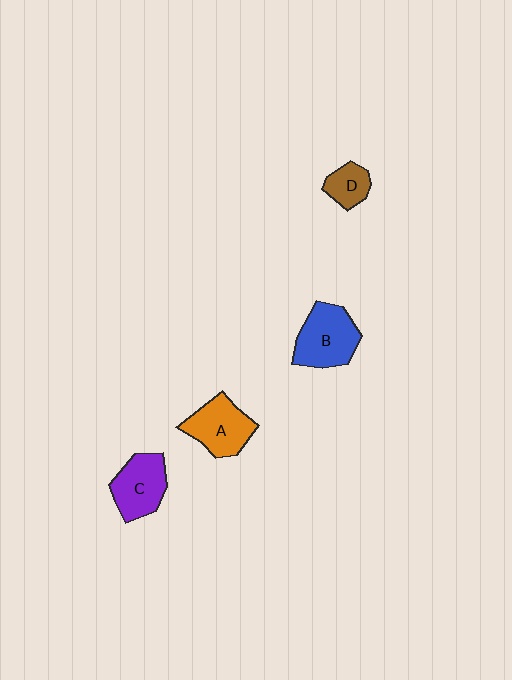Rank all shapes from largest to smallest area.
From largest to smallest: B (blue), A (orange), C (purple), D (brown).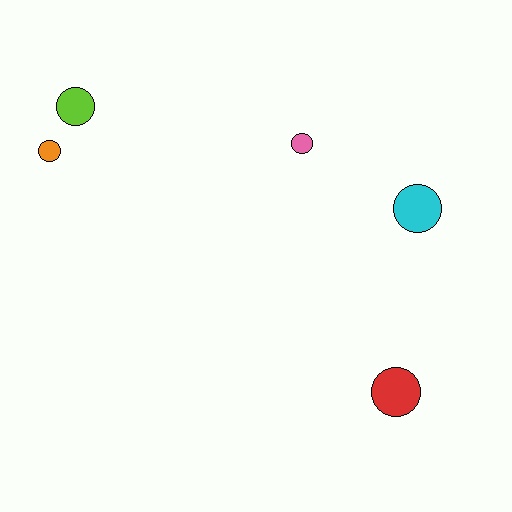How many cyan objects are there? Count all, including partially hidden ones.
There is 1 cyan object.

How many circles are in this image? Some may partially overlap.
There are 5 circles.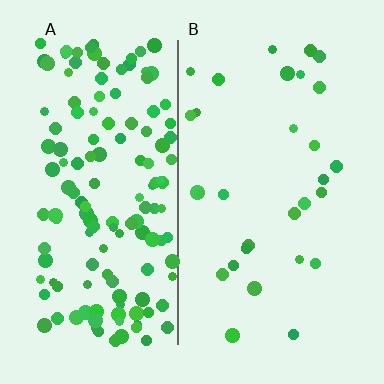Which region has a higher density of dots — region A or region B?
A (the left).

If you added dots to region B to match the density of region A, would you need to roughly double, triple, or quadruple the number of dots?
Approximately quadruple.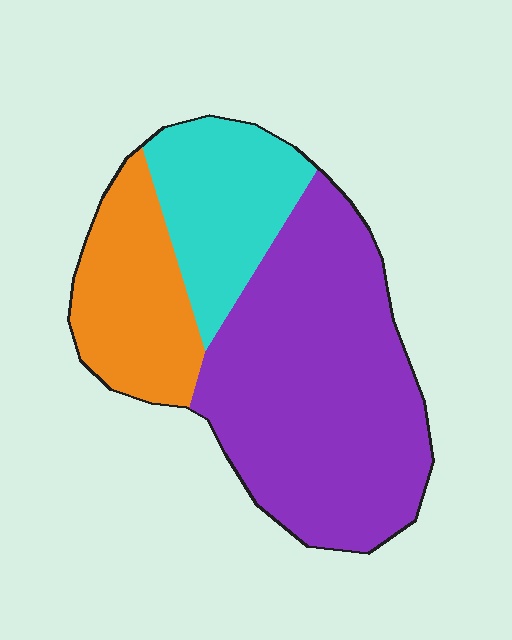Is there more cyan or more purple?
Purple.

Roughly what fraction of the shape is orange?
Orange takes up about one fifth (1/5) of the shape.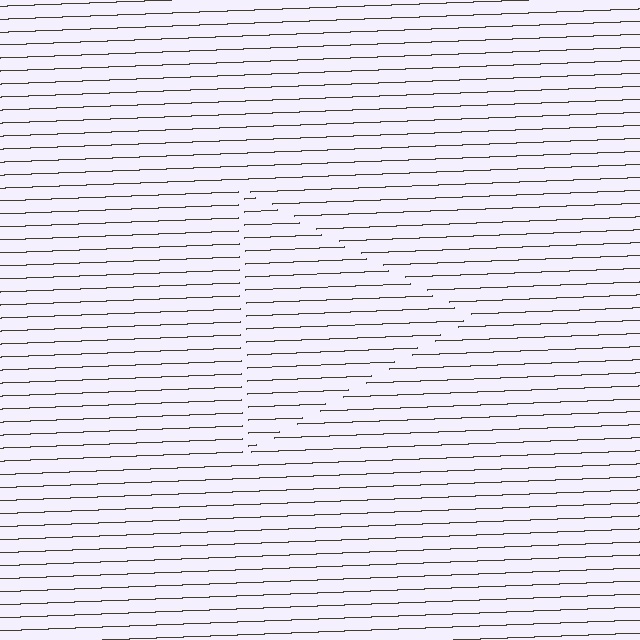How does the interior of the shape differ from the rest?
The interior of the shape contains the same grating, shifted by half a period — the contour is defined by the phase discontinuity where line-ends from the inner and outer gratings abut.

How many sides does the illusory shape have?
3 sides — the line-ends trace a triangle.